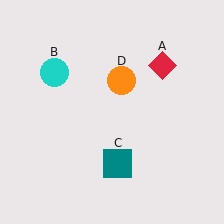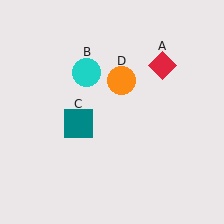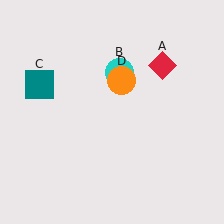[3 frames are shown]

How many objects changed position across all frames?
2 objects changed position: cyan circle (object B), teal square (object C).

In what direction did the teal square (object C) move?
The teal square (object C) moved up and to the left.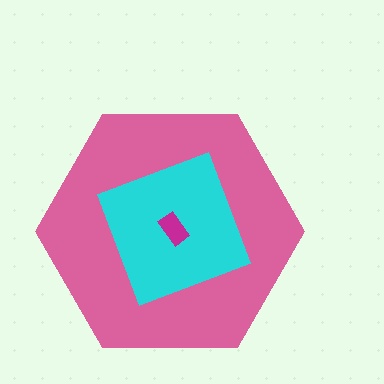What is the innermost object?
The magenta rectangle.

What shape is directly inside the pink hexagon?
The cyan square.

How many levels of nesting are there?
3.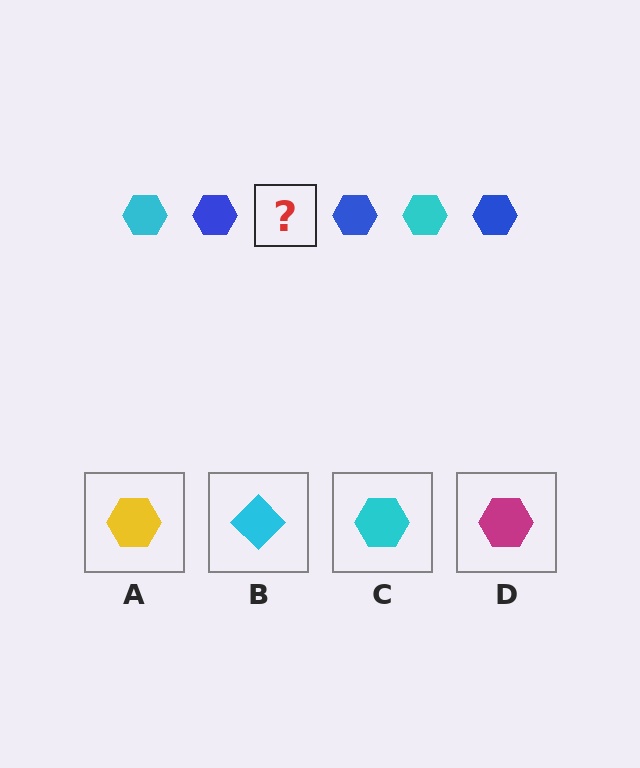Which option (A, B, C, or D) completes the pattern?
C.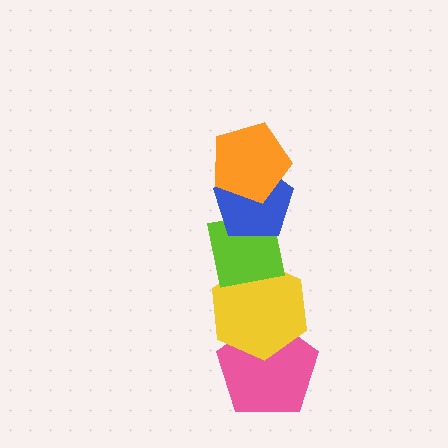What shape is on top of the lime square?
The blue pentagon is on top of the lime square.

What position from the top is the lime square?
The lime square is 3rd from the top.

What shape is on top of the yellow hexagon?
The lime square is on top of the yellow hexagon.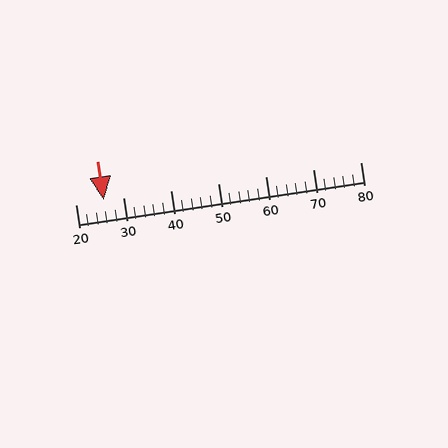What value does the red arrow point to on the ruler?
The red arrow points to approximately 26.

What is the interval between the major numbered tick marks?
The major tick marks are spaced 10 units apart.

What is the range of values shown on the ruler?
The ruler shows values from 20 to 80.